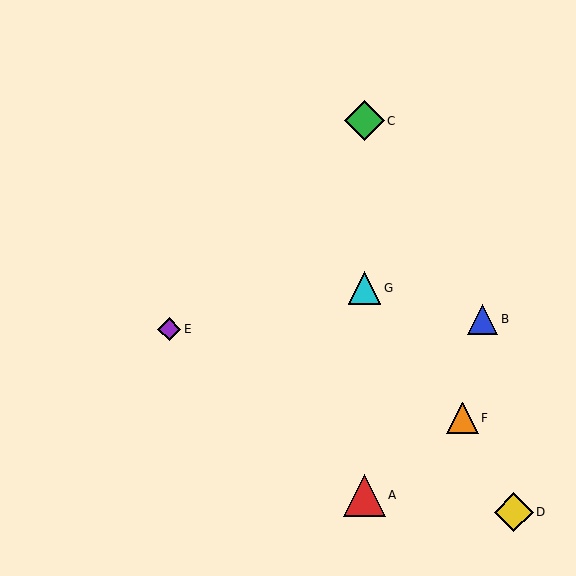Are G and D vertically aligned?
No, G is at x≈364 and D is at x≈514.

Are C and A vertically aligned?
Yes, both are at x≈364.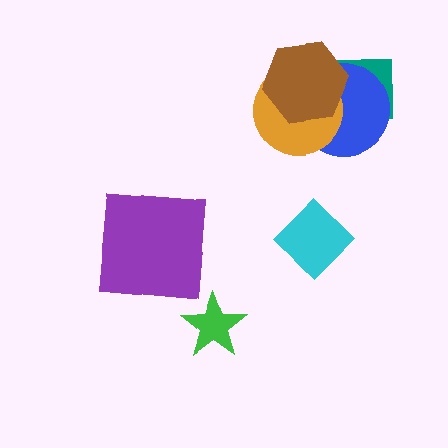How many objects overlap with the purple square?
0 objects overlap with the purple square.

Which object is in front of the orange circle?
The brown hexagon is in front of the orange circle.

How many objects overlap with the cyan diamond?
0 objects overlap with the cyan diamond.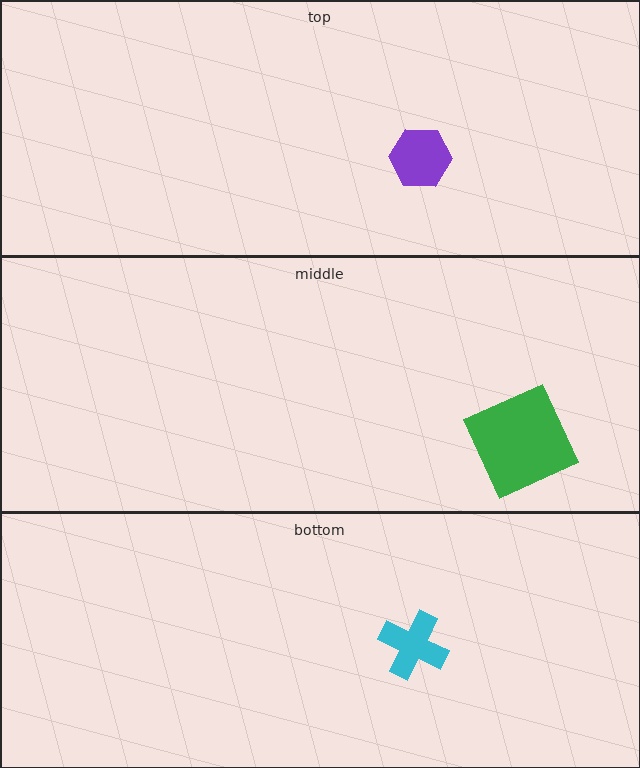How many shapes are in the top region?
1.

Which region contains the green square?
The middle region.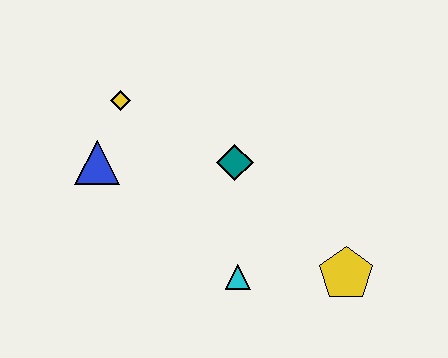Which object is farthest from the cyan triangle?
The yellow diamond is farthest from the cyan triangle.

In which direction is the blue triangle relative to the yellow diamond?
The blue triangle is below the yellow diamond.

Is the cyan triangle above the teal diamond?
No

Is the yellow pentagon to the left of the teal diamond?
No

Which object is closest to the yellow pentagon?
The cyan triangle is closest to the yellow pentagon.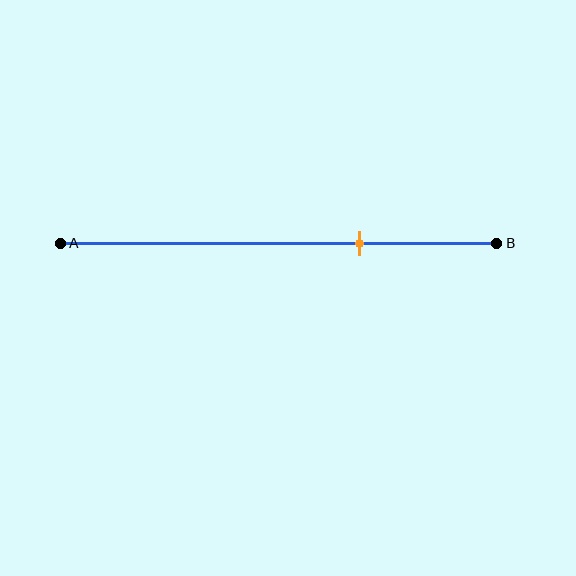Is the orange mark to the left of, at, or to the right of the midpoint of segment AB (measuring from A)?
The orange mark is to the right of the midpoint of segment AB.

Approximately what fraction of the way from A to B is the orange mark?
The orange mark is approximately 70% of the way from A to B.